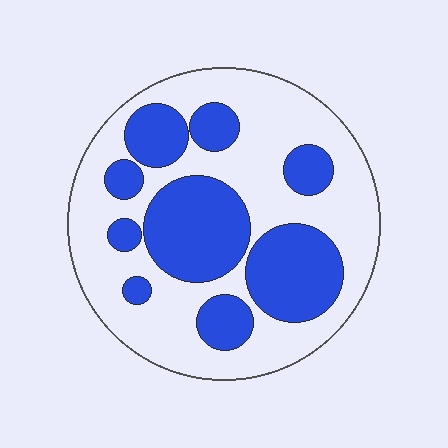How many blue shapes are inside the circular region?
9.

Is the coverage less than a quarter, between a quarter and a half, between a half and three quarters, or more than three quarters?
Between a quarter and a half.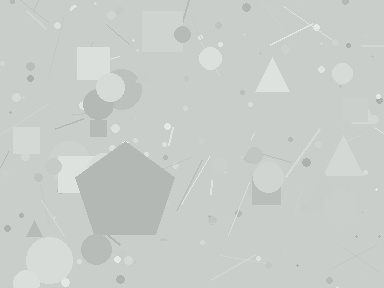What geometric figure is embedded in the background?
A pentagon is embedded in the background.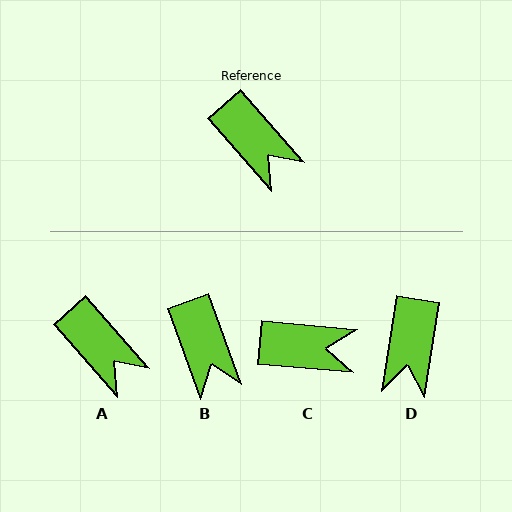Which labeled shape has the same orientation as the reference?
A.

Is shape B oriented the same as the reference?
No, it is off by about 22 degrees.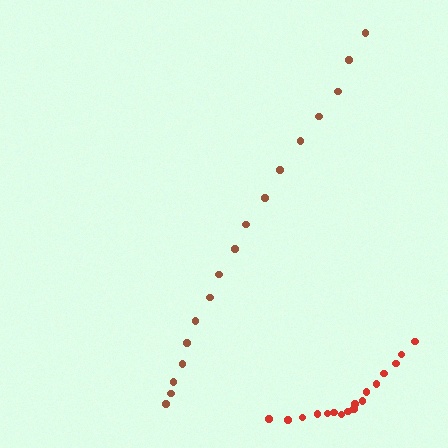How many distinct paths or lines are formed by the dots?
There are 2 distinct paths.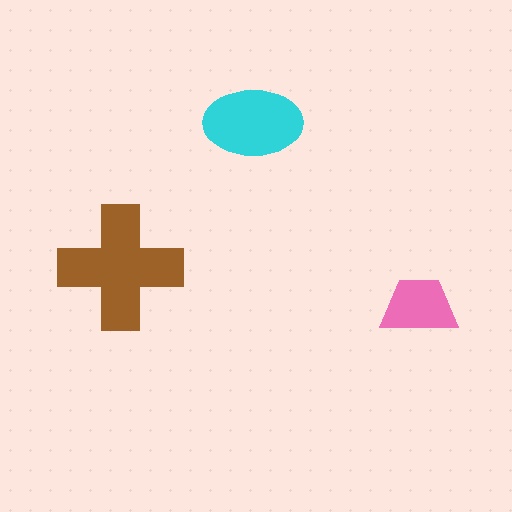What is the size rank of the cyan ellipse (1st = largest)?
2nd.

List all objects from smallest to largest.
The pink trapezoid, the cyan ellipse, the brown cross.